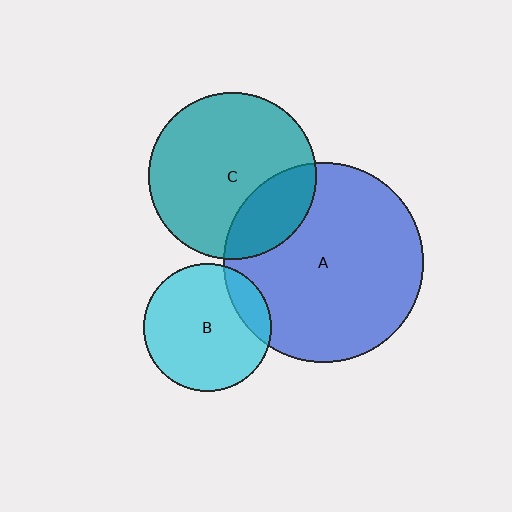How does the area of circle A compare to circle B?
Approximately 2.4 times.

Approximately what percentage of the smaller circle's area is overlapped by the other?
Approximately 15%.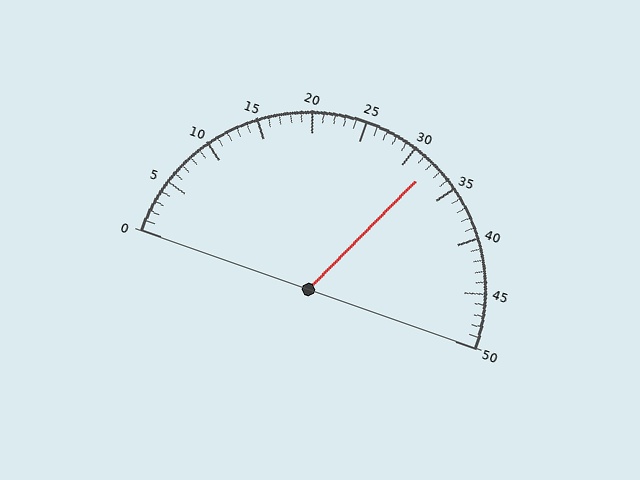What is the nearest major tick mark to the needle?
The nearest major tick mark is 30.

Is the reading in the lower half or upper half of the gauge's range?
The reading is in the upper half of the range (0 to 50).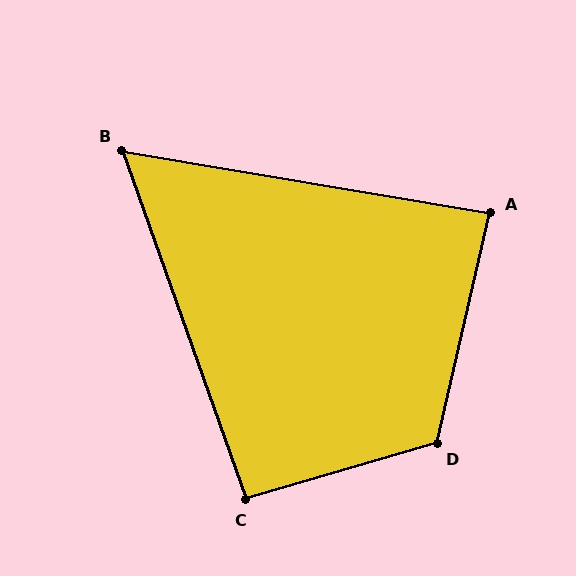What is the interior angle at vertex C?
Approximately 93 degrees (approximately right).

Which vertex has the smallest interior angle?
B, at approximately 61 degrees.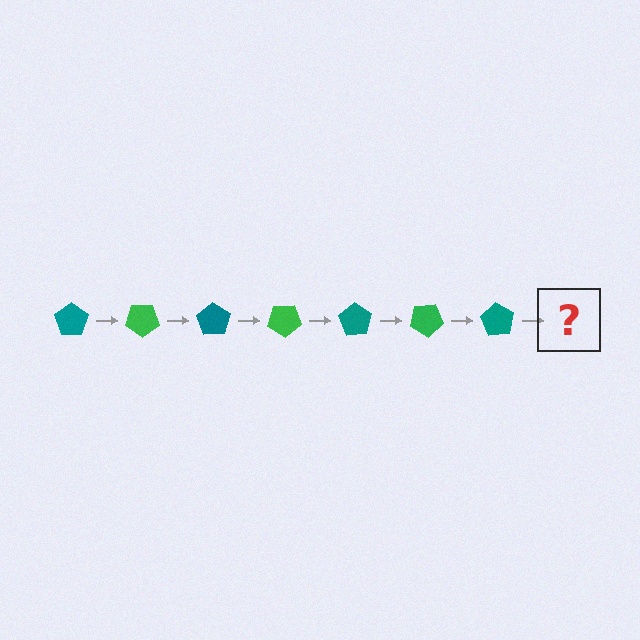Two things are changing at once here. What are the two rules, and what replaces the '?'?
The two rules are that it rotates 35 degrees each step and the color cycles through teal and green. The '?' should be a green pentagon, rotated 245 degrees from the start.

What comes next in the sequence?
The next element should be a green pentagon, rotated 245 degrees from the start.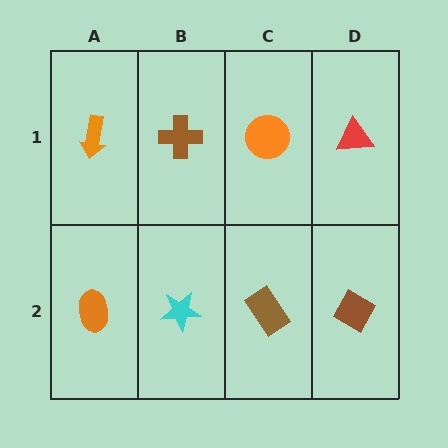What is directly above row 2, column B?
A brown cross.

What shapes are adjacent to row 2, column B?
A brown cross (row 1, column B), an orange ellipse (row 2, column A), a brown rectangle (row 2, column C).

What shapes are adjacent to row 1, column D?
A brown diamond (row 2, column D), an orange circle (row 1, column C).